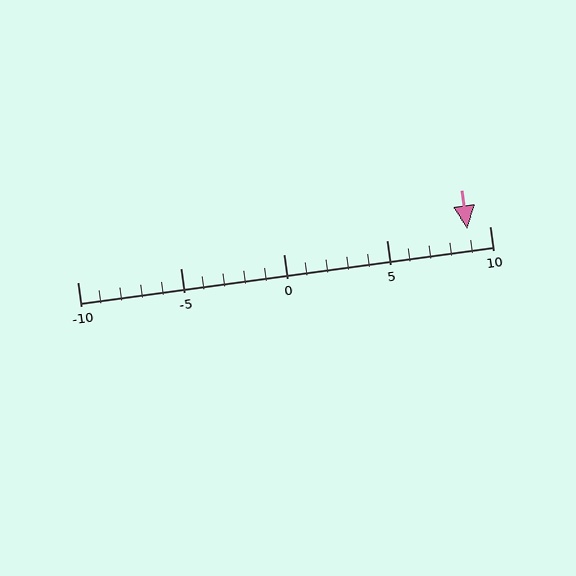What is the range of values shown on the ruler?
The ruler shows values from -10 to 10.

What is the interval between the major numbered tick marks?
The major tick marks are spaced 5 units apart.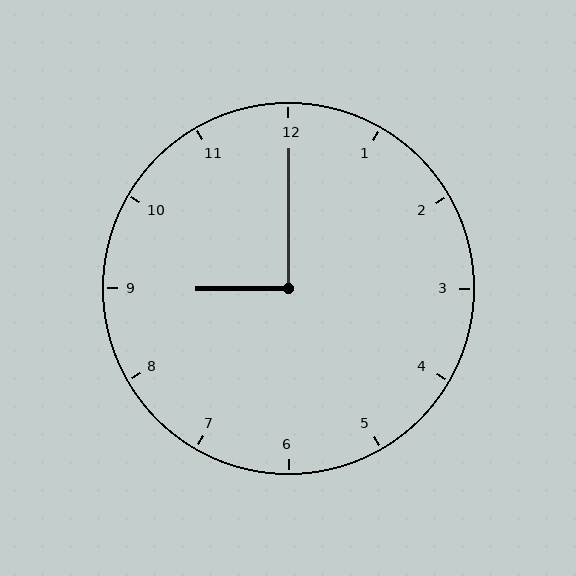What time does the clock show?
9:00.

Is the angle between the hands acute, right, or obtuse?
It is right.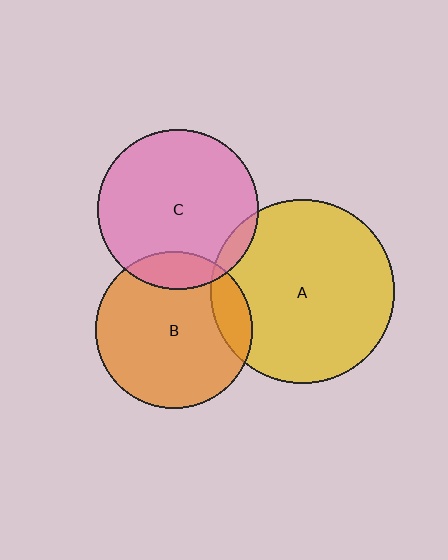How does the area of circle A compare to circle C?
Approximately 1.3 times.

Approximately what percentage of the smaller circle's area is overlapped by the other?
Approximately 15%.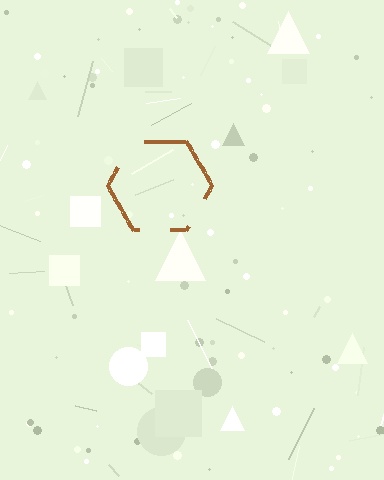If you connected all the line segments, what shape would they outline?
They would outline a hexagon.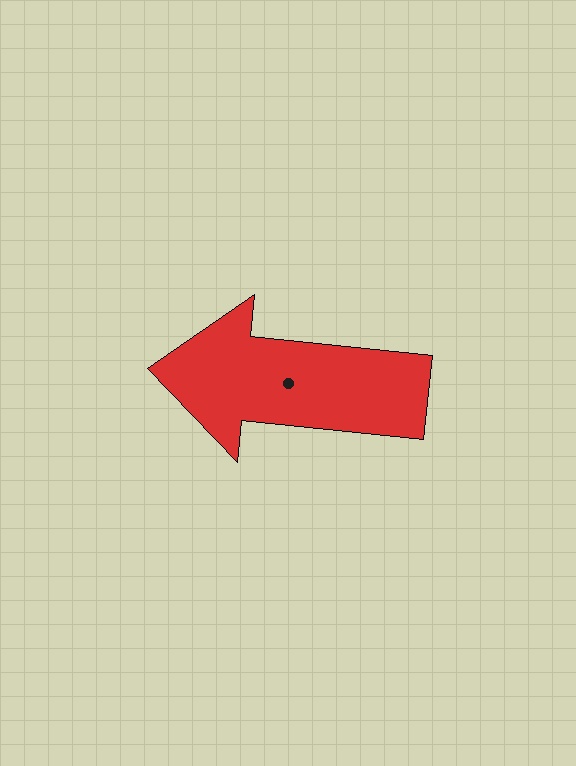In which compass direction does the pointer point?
West.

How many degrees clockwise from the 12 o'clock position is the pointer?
Approximately 276 degrees.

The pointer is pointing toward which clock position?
Roughly 9 o'clock.